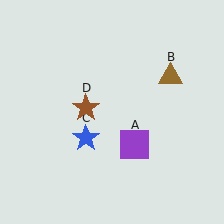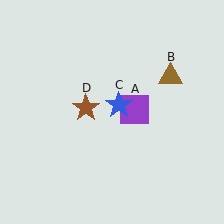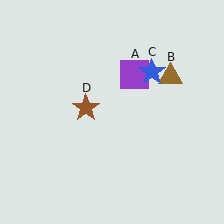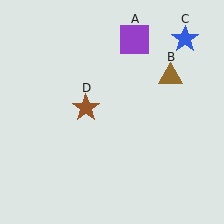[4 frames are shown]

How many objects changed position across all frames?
2 objects changed position: purple square (object A), blue star (object C).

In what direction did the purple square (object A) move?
The purple square (object A) moved up.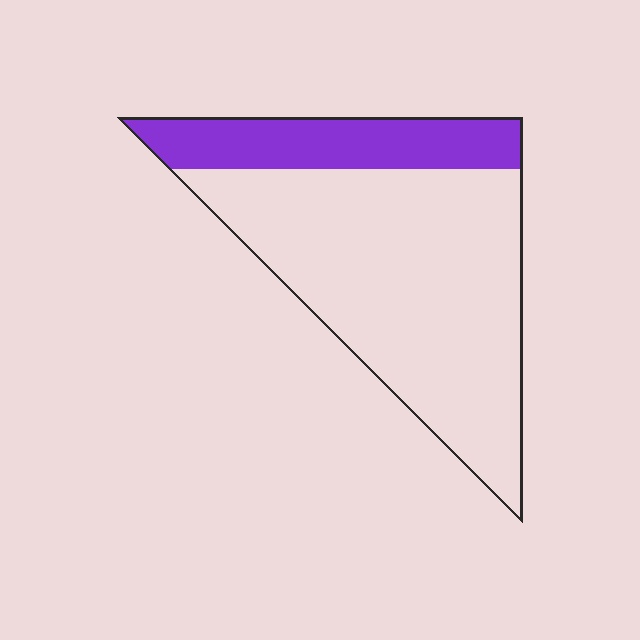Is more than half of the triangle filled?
No.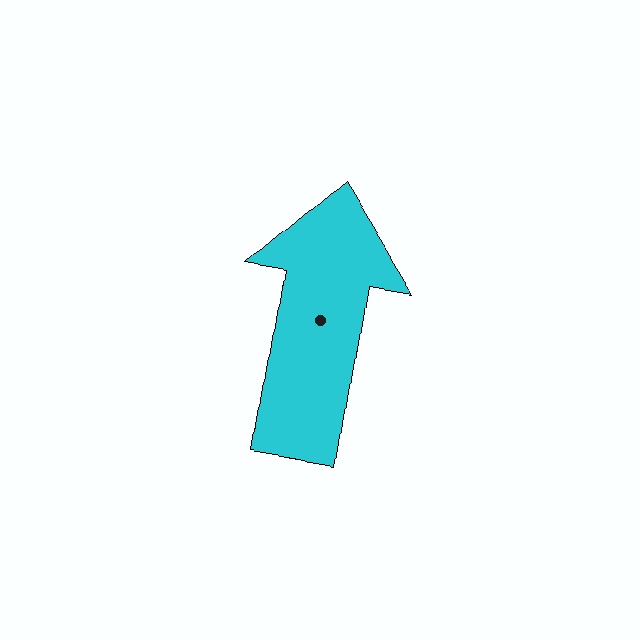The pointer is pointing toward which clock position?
Roughly 12 o'clock.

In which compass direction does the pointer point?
North.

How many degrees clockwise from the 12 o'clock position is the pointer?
Approximately 9 degrees.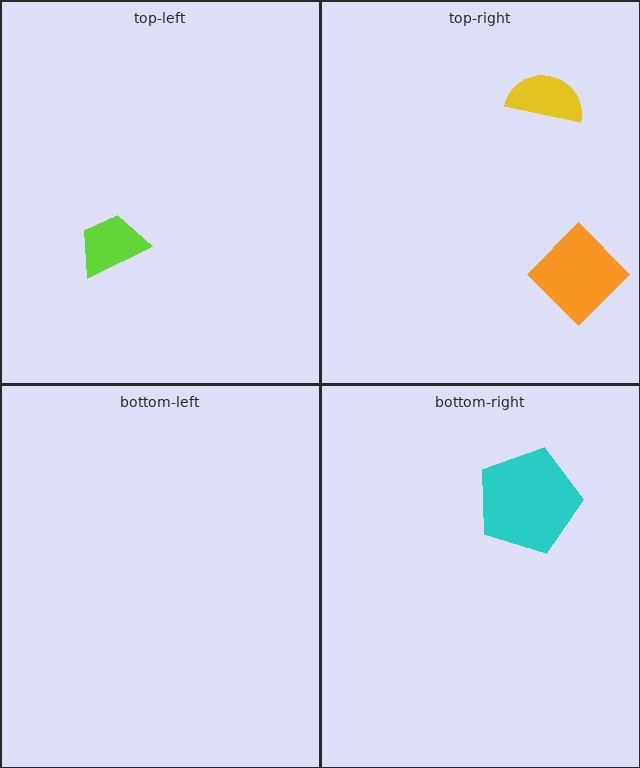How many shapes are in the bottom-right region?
1.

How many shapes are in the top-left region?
1.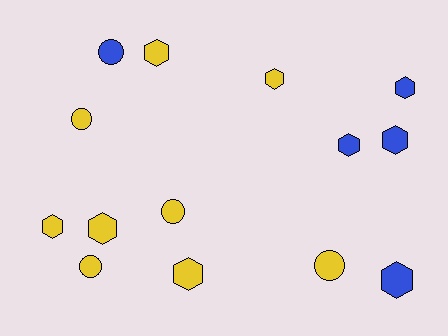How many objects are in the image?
There are 14 objects.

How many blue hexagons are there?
There are 4 blue hexagons.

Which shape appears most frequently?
Hexagon, with 9 objects.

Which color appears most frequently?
Yellow, with 9 objects.